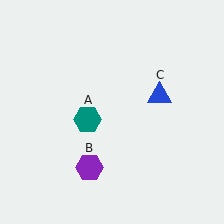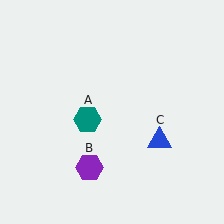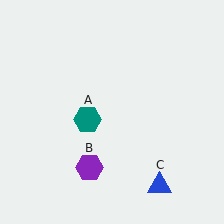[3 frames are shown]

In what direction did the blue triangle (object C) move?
The blue triangle (object C) moved down.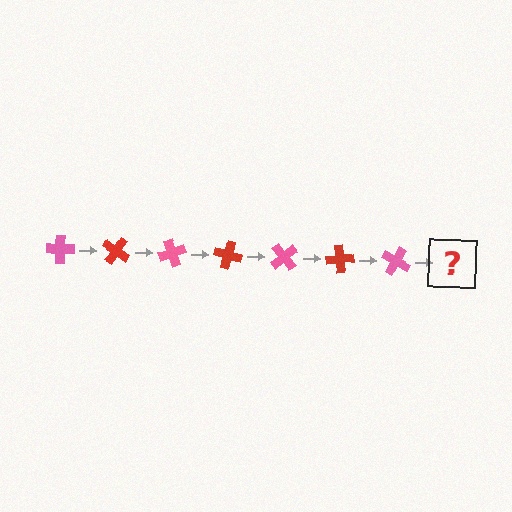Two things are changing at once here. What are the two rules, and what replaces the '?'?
The two rules are that it rotates 35 degrees each step and the color cycles through pink and red. The '?' should be a red cross, rotated 245 degrees from the start.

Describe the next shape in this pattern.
It should be a red cross, rotated 245 degrees from the start.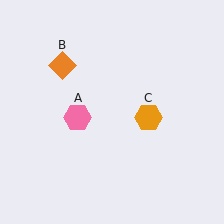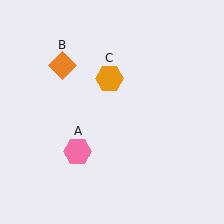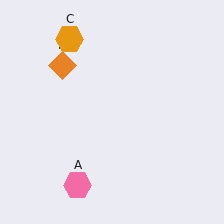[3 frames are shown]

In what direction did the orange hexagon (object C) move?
The orange hexagon (object C) moved up and to the left.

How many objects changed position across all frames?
2 objects changed position: pink hexagon (object A), orange hexagon (object C).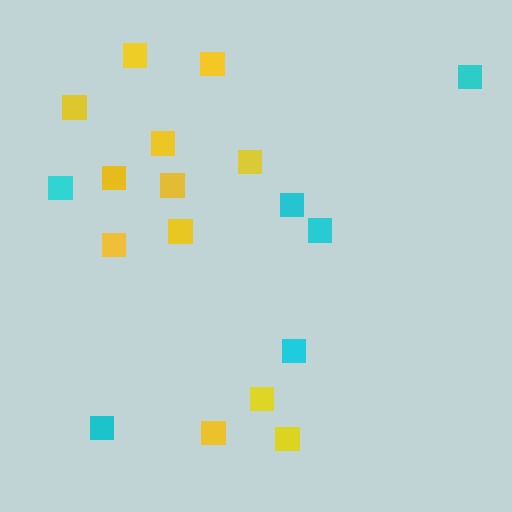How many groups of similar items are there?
There are 2 groups: one group of yellow squares (12) and one group of cyan squares (6).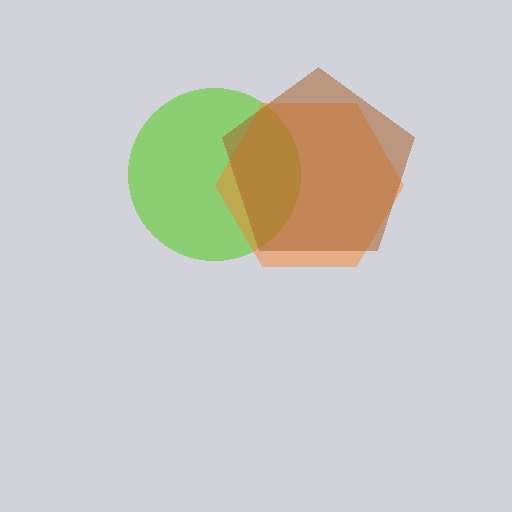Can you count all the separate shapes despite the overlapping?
Yes, there are 3 separate shapes.